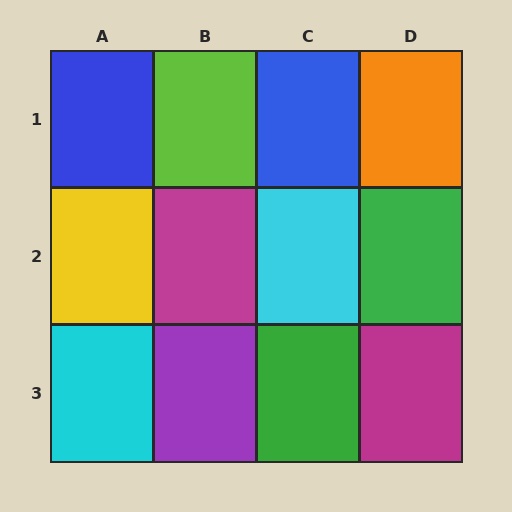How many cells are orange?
1 cell is orange.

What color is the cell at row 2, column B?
Magenta.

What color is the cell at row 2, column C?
Cyan.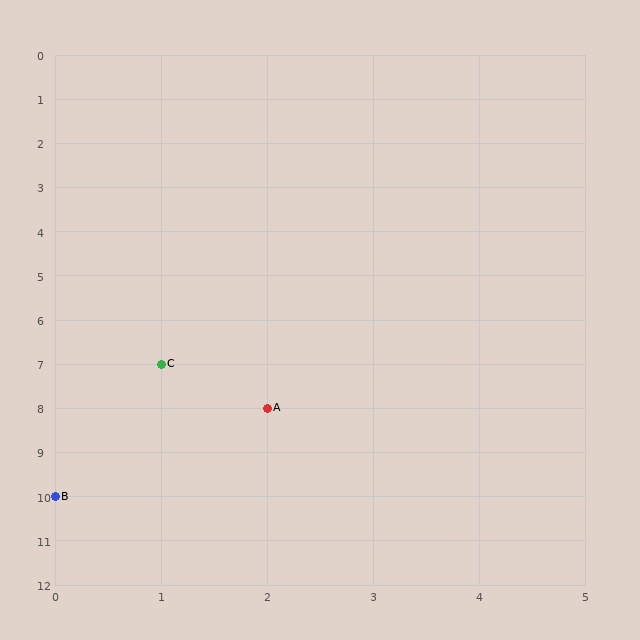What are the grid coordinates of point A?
Point A is at grid coordinates (2, 8).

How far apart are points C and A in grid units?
Points C and A are 1 column and 1 row apart (about 1.4 grid units diagonally).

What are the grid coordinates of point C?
Point C is at grid coordinates (1, 7).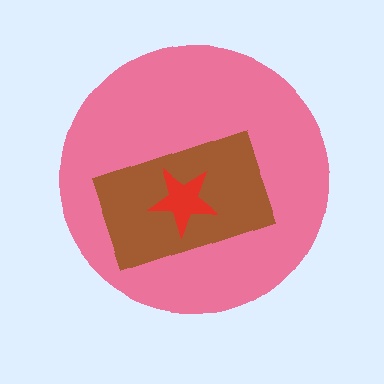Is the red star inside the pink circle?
Yes.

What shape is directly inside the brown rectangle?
The red star.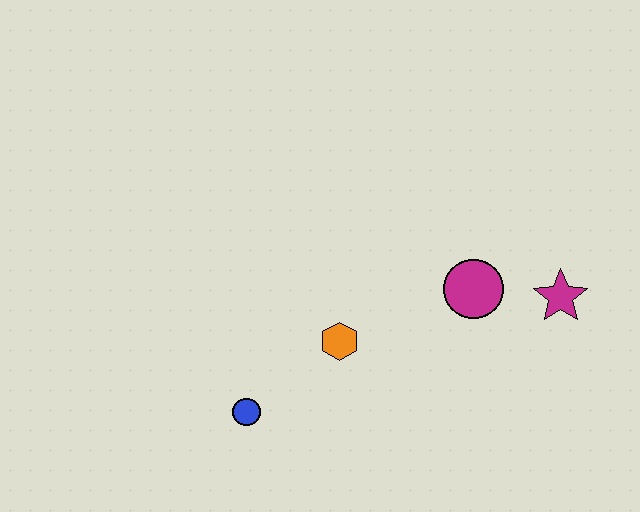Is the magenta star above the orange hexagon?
Yes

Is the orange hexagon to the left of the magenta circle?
Yes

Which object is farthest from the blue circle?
The magenta star is farthest from the blue circle.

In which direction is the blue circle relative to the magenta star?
The blue circle is to the left of the magenta star.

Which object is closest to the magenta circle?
The magenta star is closest to the magenta circle.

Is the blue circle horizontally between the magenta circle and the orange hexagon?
No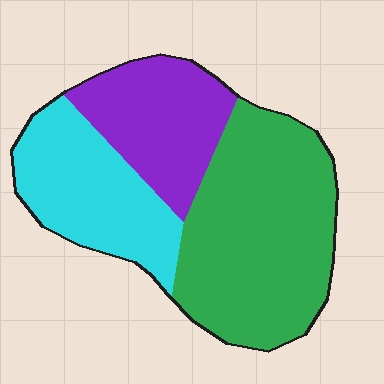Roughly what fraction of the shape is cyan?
Cyan covers 27% of the shape.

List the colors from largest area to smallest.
From largest to smallest: green, cyan, purple.